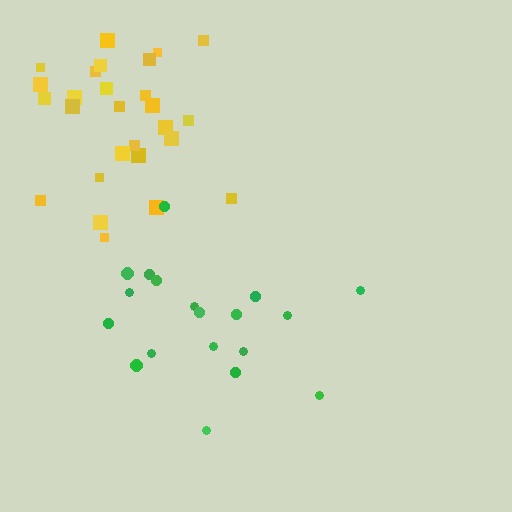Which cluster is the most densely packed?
Green.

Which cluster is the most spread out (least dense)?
Yellow.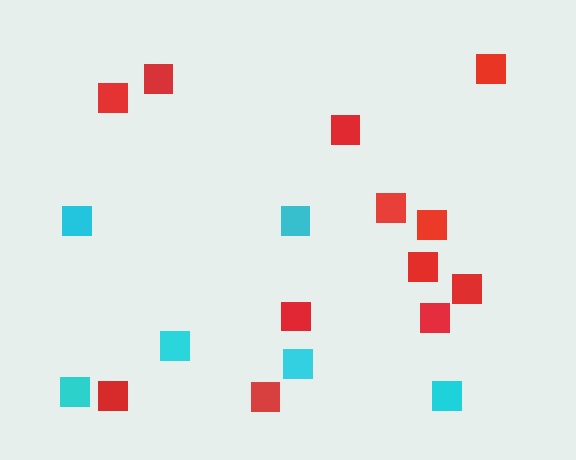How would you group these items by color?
There are 2 groups: one group of red squares (12) and one group of cyan squares (6).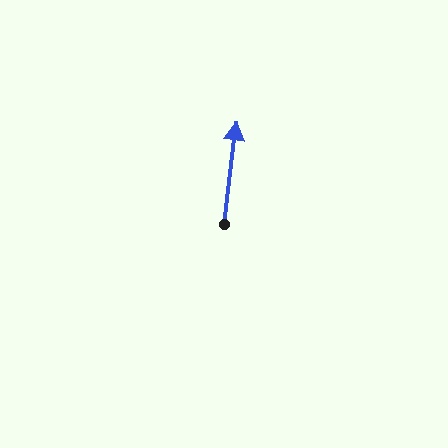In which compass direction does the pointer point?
North.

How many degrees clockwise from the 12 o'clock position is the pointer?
Approximately 7 degrees.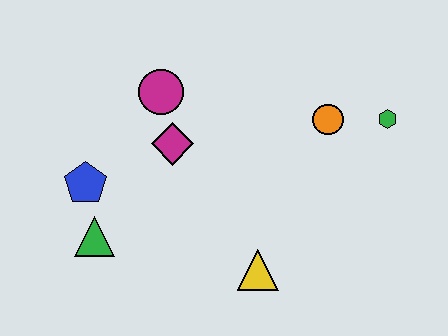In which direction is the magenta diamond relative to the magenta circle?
The magenta diamond is below the magenta circle.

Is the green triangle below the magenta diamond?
Yes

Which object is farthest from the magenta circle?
The green hexagon is farthest from the magenta circle.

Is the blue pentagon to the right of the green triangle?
No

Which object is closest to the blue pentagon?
The green triangle is closest to the blue pentagon.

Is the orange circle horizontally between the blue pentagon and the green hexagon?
Yes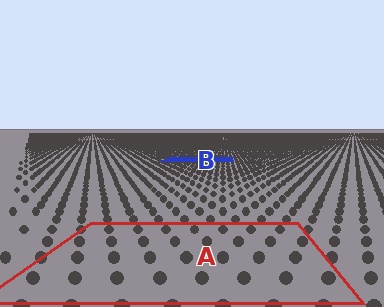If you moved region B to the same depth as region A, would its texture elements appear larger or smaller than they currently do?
They would appear larger. At a closer depth, the same texture elements are projected at a bigger on-screen size.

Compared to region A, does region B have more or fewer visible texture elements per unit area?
Region B has more texture elements per unit area — they are packed more densely because it is farther away.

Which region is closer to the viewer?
Region A is closer. The texture elements there are larger and more spread out.